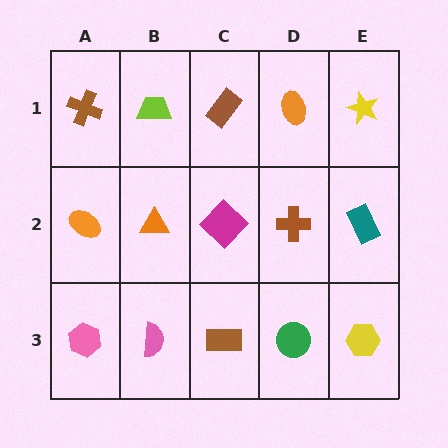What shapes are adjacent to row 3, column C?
A magenta diamond (row 2, column C), a pink semicircle (row 3, column B), a green circle (row 3, column D).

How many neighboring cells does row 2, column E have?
3.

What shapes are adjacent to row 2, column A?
A brown cross (row 1, column A), a pink hexagon (row 3, column A), an orange triangle (row 2, column B).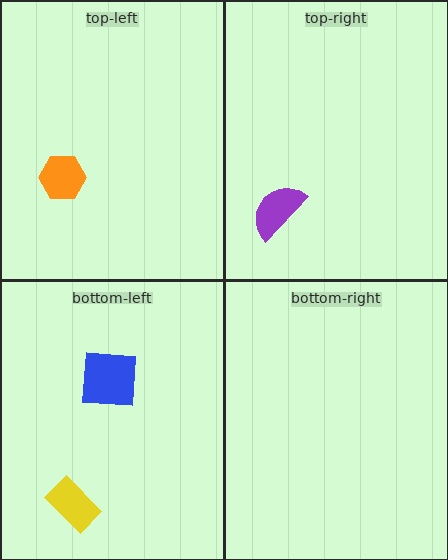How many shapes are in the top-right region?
1.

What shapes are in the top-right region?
The purple semicircle.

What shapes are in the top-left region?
The orange hexagon.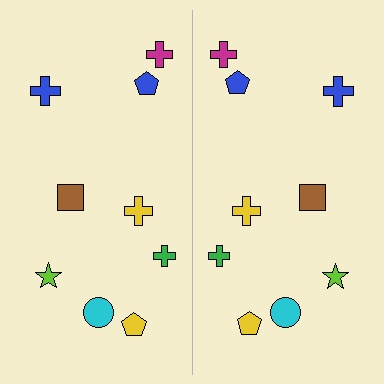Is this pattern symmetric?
Yes, this pattern has bilateral (reflection) symmetry.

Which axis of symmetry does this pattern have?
The pattern has a vertical axis of symmetry running through the center of the image.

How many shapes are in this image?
There are 18 shapes in this image.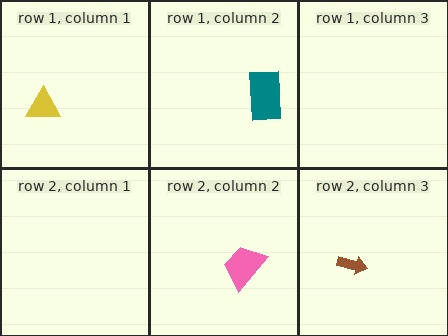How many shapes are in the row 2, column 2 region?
1.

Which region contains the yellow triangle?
The row 1, column 1 region.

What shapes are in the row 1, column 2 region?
The teal rectangle.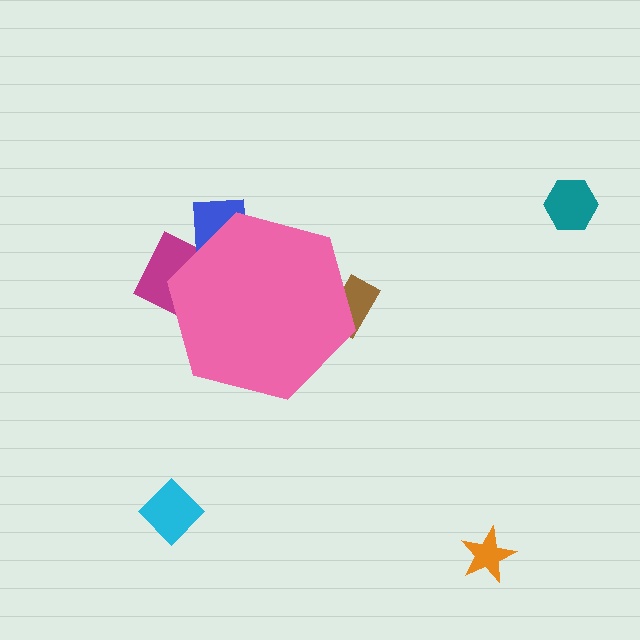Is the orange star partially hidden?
No, the orange star is fully visible.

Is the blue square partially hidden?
Yes, the blue square is partially hidden behind the pink hexagon.